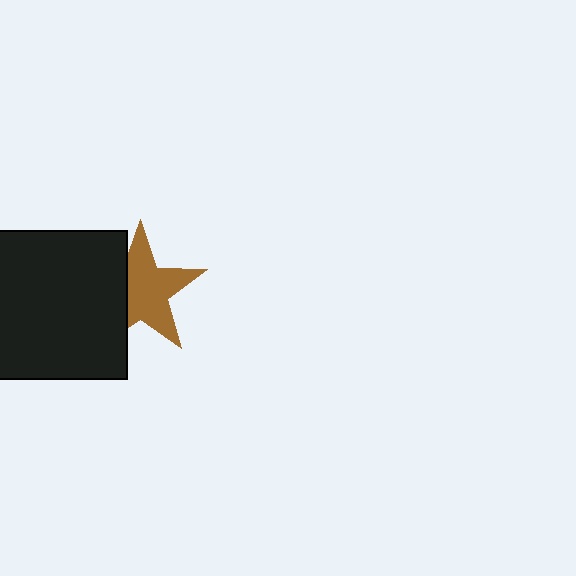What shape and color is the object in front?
The object in front is a black square.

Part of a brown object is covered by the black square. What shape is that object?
It is a star.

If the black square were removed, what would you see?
You would see the complete brown star.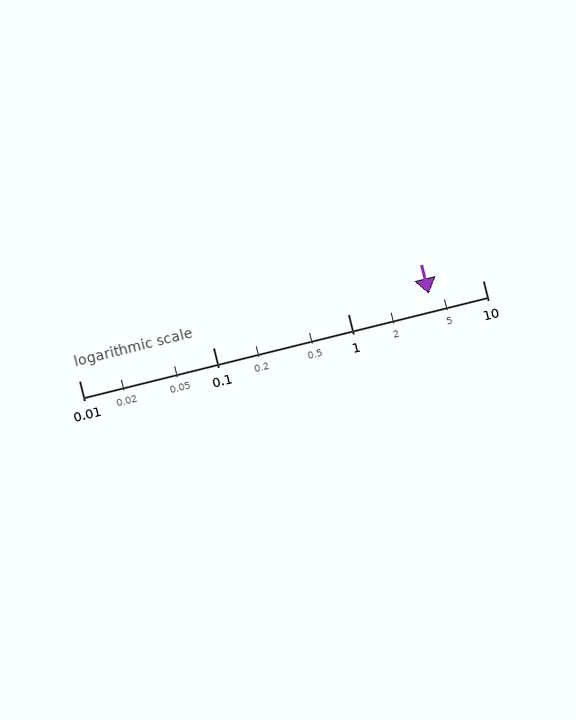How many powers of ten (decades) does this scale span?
The scale spans 3 decades, from 0.01 to 10.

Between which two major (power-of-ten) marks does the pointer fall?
The pointer is between 1 and 10.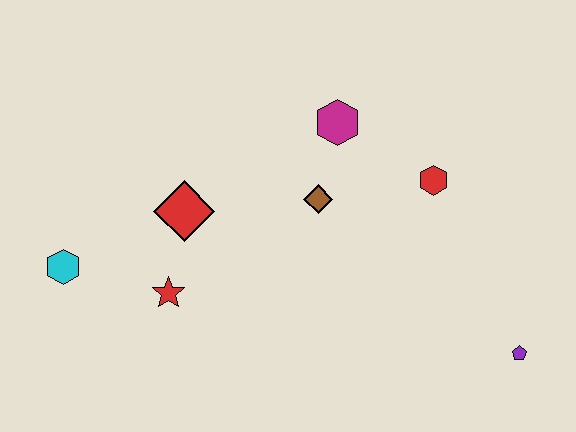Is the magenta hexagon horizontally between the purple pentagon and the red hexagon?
No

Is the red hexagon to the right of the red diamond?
Yes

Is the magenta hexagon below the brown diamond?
No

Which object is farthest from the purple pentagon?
The cyan hexagon is farthest from the purple pentagon.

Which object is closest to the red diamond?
The red star is closest to the red diamond.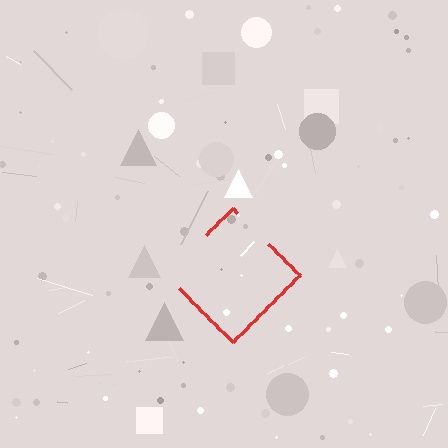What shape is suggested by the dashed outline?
The dashed outline suggests a diamond.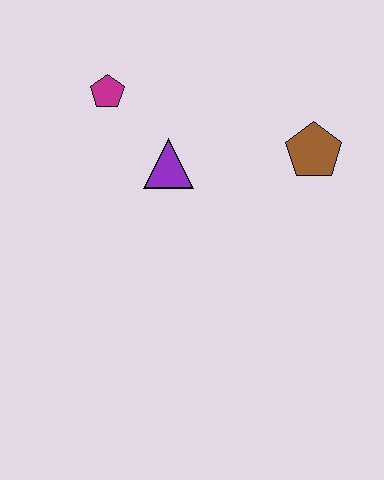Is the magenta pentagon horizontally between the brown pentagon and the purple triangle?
No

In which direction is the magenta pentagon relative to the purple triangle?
The magenta pentagon is above the purple triangle.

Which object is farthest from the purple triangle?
The brown pentagon is farthest from the purple triangle.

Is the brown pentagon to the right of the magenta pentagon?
Yes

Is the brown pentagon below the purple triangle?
No